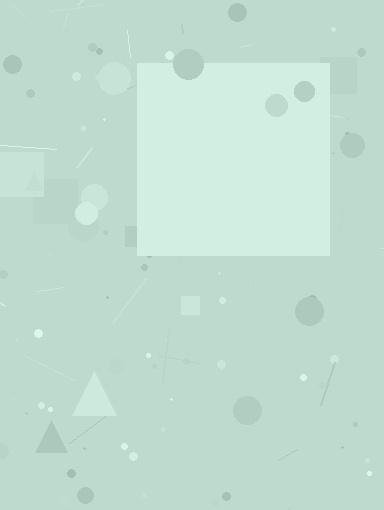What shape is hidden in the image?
A square is hidden in the image.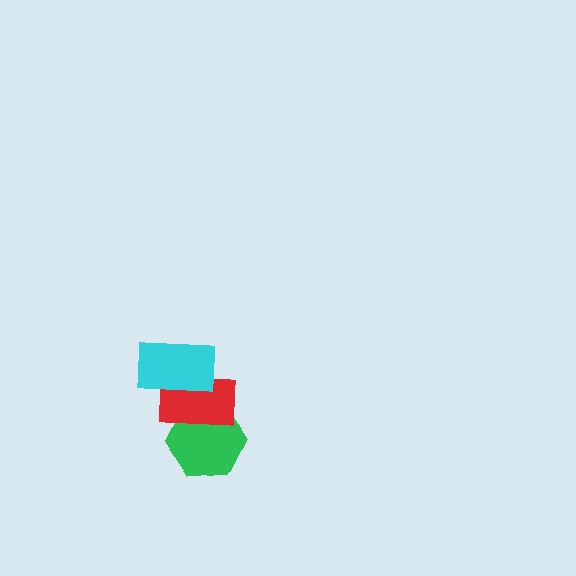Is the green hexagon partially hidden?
Yes, it is partially covered by another shape.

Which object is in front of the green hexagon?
The red rectangle is in front of the green hexagon.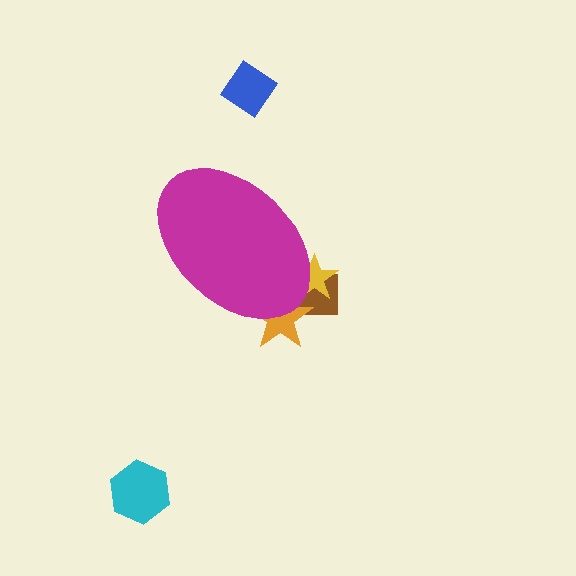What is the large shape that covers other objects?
A magenta ellipse.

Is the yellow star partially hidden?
Yes, the yellow star is partially hidden behind the magenta ellipse.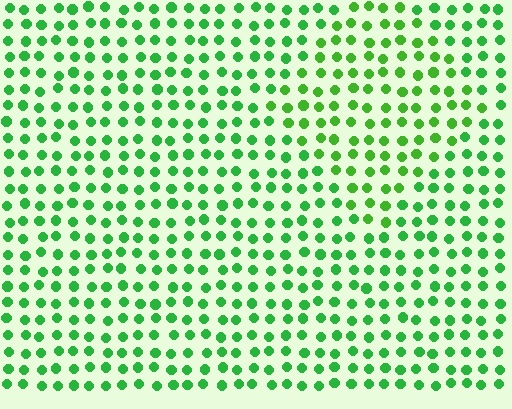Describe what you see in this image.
The image is filled with small green elements in a uniform arrangement. A diamond-shaped region is visible where the elements are tinted to a slightly different hue, forming a subtle color boundary.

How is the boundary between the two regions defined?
The boundary is defined purely by a slight shift in hue (about 18 degrees). Spacing, size, and orientation are identical on both sides.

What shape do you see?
I see a diamond.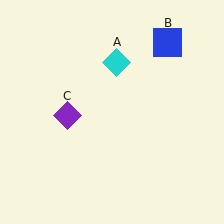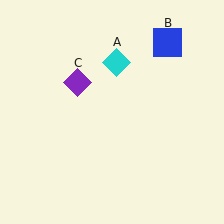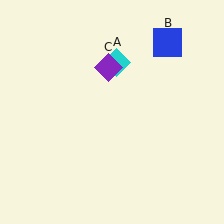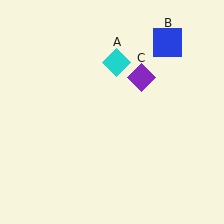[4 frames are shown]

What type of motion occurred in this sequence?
The purple diamond (object C) rotated clockwise around the center of the scene.